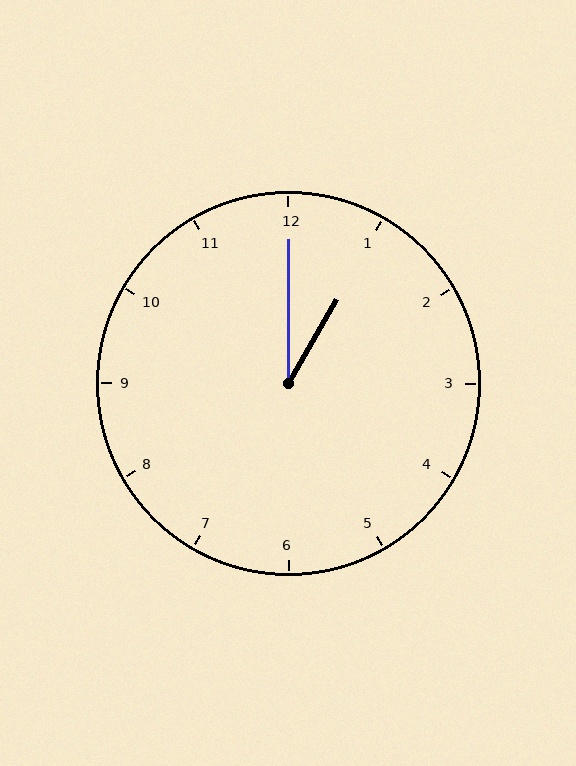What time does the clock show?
1:00.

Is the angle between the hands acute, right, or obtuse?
It is acute.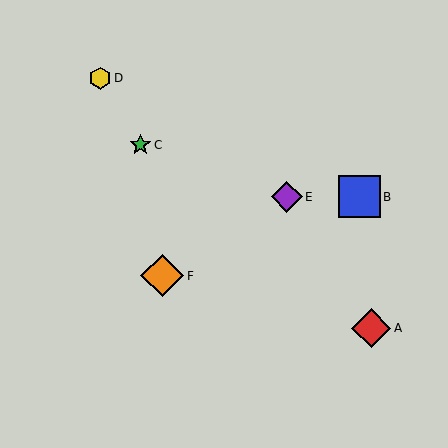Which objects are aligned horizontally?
Objects B, E are aligned horizontally.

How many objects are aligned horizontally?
2 objects (B, E) are aligned horizontally.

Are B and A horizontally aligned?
No, B is at y≈197 and A is at y≈328.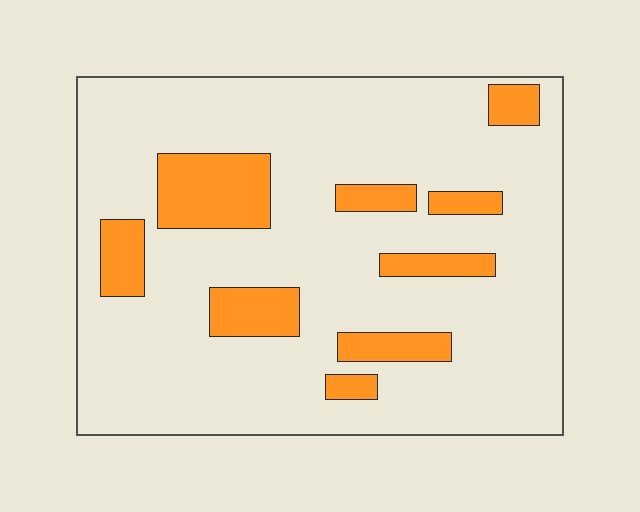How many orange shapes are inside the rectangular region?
9.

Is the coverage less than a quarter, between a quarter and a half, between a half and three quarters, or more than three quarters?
Less than a quarter.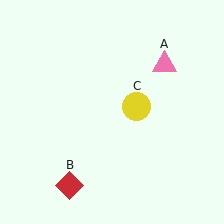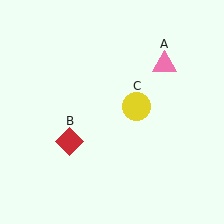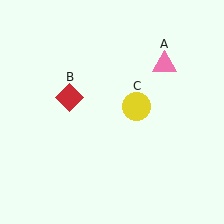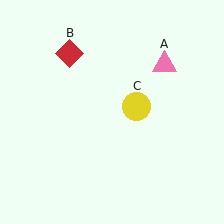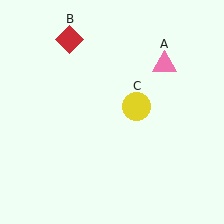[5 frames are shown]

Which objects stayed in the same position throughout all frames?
Pink triangle (object A) and yellow circle (object C) remained stationary.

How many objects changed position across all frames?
1 object changed position: red diamond (object B).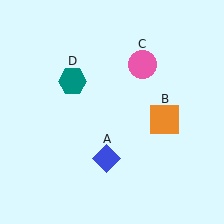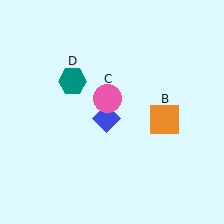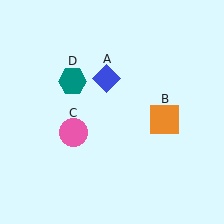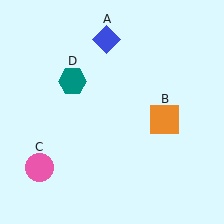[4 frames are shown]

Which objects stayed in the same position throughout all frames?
Orange square (object B) and teal hexagon (object D) remained stationary.